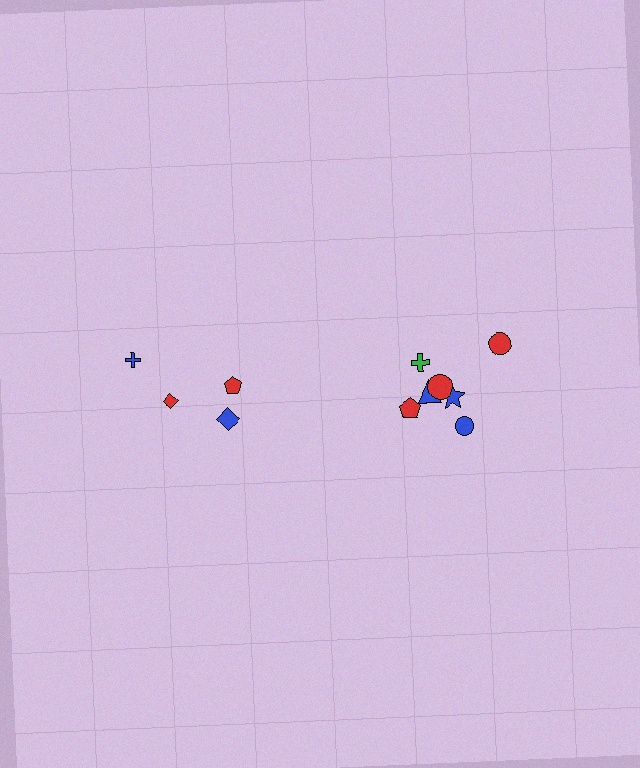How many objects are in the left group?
There are 4 objects.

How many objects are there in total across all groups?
There are 11 objects.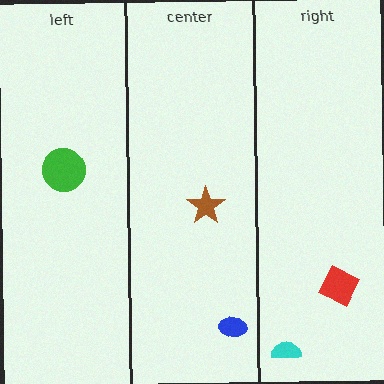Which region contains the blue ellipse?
The center region.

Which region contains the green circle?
The left region.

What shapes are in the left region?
The green circle.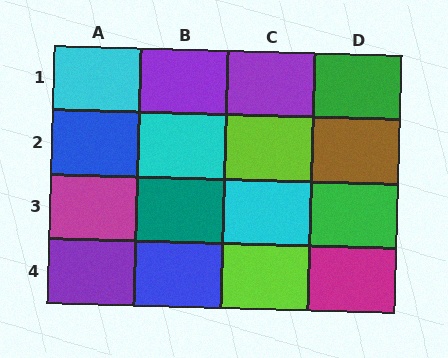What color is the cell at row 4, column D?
Magenta.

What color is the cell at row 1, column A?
Cyan.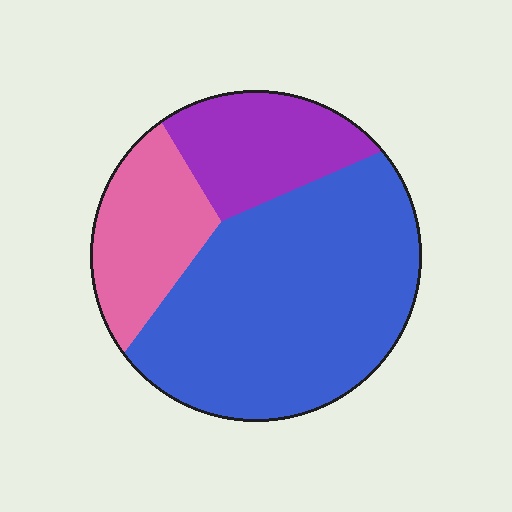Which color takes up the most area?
Blue, at roughly 60%.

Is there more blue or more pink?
Blue.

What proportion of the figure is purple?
Purple takes up less than a quarter of the figure.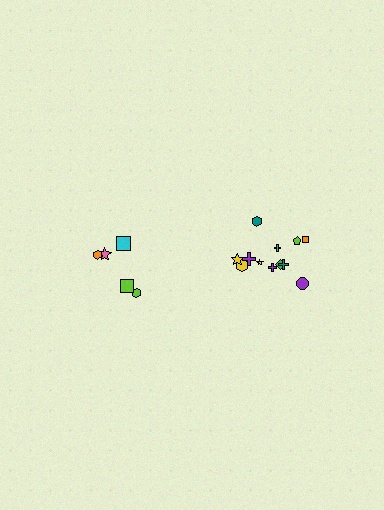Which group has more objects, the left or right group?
The right group.